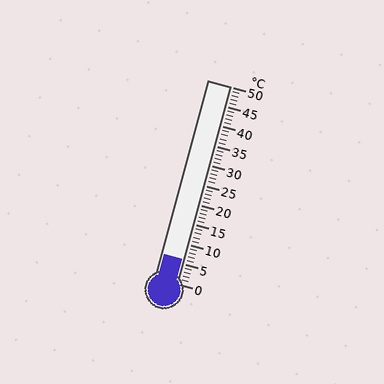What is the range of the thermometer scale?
The thermometer scale ranges from 0°C to 50°C.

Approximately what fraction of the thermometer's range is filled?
The thermometer is filled to approximately 10% of its range.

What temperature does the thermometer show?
The thermometer shows approximately 6°C.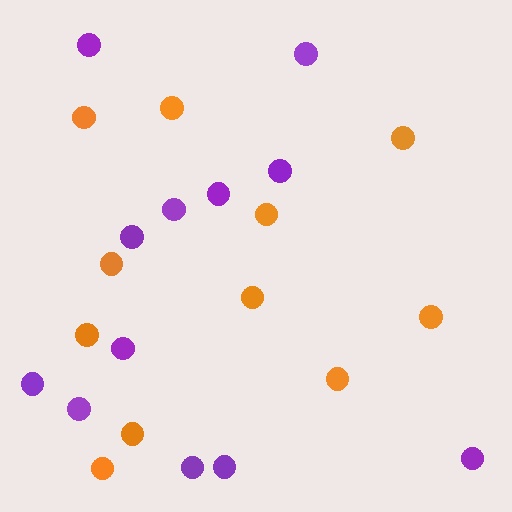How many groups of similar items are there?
There are 2 groups: one group of purple circles (12) and one group of orange circles (11).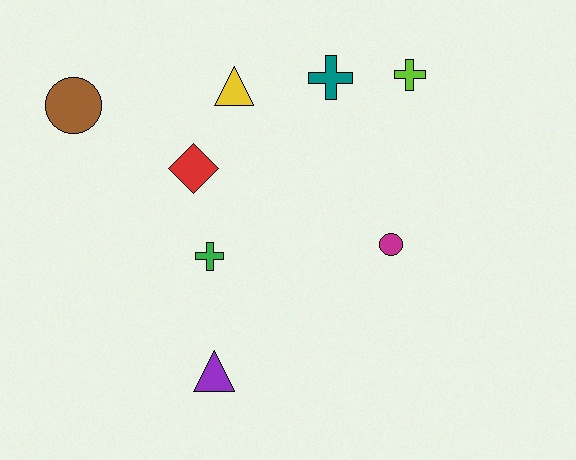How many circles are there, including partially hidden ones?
There are 2 circles.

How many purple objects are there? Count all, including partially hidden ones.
There is 1 purple object.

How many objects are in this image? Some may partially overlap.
There are 8 objects.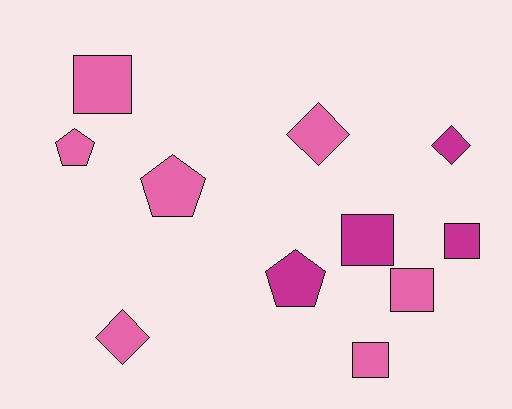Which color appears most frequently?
Pink, with 7 objects.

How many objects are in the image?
There are 11 objects.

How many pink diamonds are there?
There are 2 pink diamonds.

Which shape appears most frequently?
Square, with 5 objects.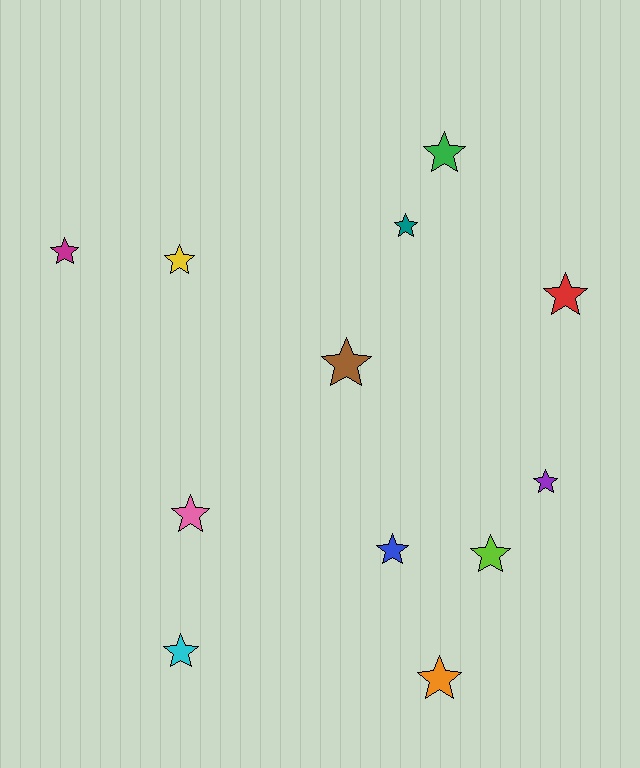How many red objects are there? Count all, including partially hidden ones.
There is 1 red object.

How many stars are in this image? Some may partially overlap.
There are 12 stars.